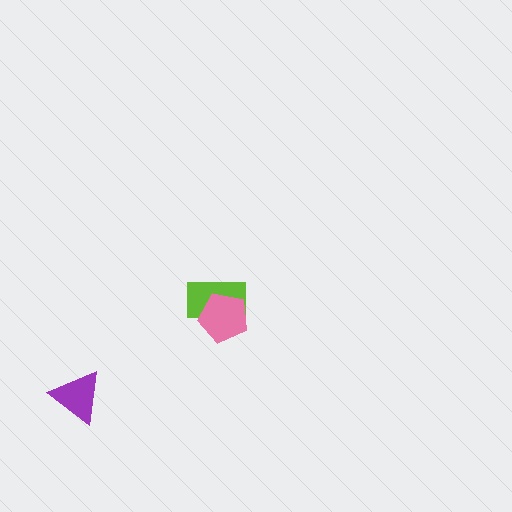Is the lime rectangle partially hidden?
Yes, it is partially covered by another shape.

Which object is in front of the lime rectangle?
The pink pentagon is in front of the lime rectangle.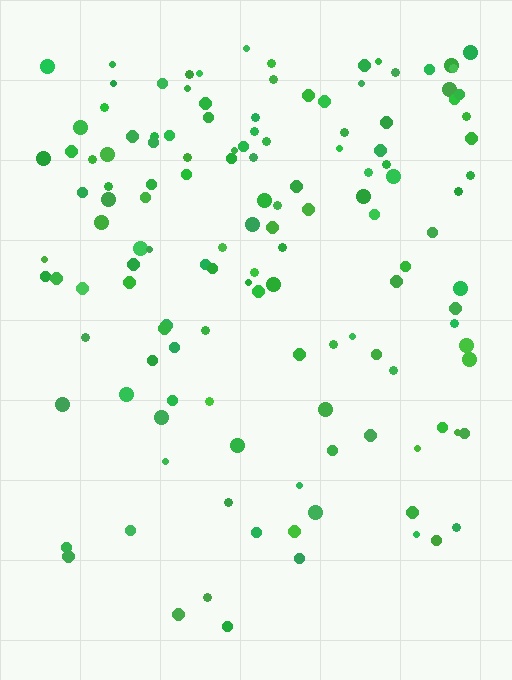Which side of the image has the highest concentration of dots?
The top.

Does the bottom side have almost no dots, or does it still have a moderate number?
Still a moderate number, just noticeably fewer than the top.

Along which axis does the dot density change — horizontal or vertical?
Vertical.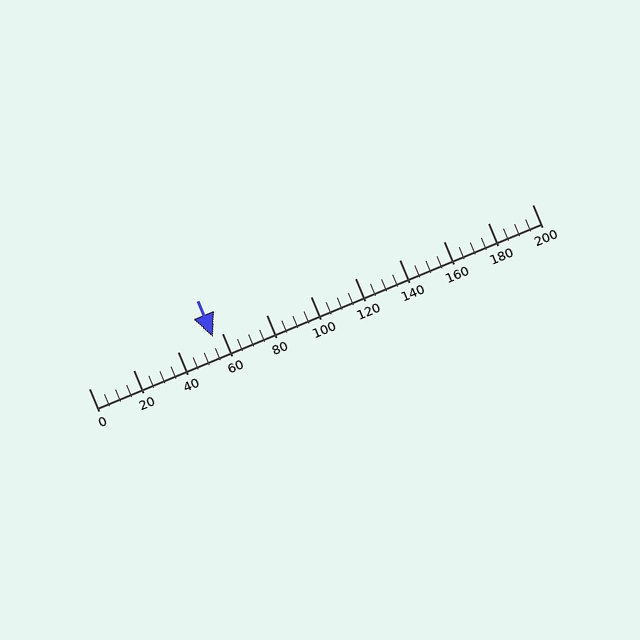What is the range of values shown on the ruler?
The ruler shows values from 0 to 200.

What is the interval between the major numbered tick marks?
The major tick marks are spaced 20 units apart.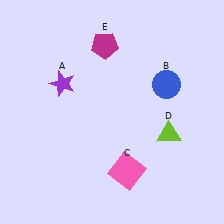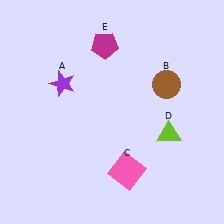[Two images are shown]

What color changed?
The circle (B) changed from blue in Image 1 to brown in Image 2.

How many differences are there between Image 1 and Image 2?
There is 1 difference between the two images.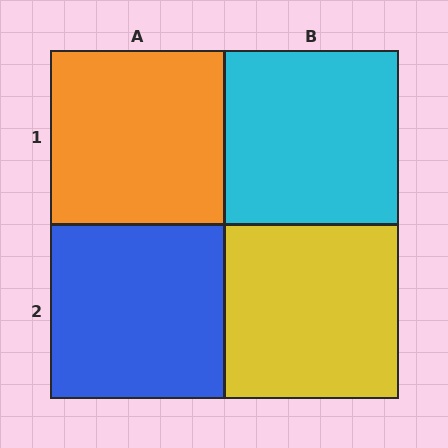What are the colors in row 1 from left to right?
Orange, cyan.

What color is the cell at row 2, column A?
Blue.